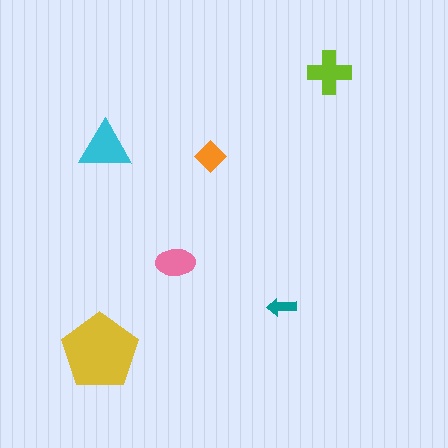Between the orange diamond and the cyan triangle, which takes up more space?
The cyan triangle.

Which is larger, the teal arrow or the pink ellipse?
The pink ellipse.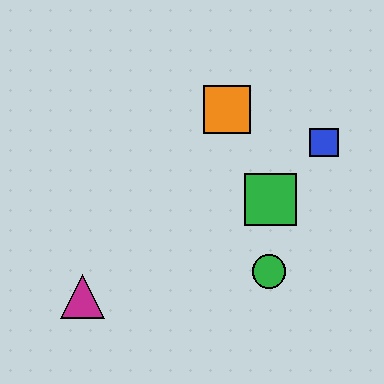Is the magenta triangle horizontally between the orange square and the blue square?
No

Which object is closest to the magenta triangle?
The green circle is closest to the magenta triangle.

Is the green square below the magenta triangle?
No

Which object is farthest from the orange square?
The magenta triangle is farthest from the orange square.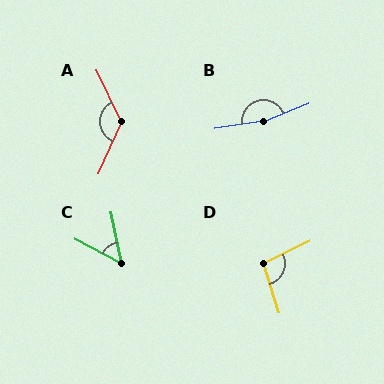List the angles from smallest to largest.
C (51°), D (98°), A (130°), B (167°).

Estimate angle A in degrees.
Approximately 130 degrees.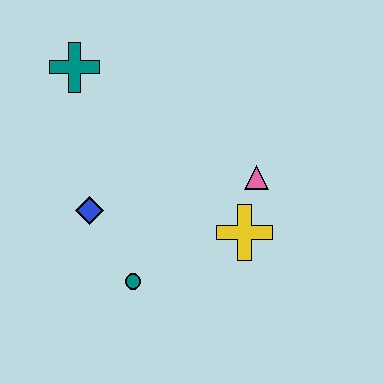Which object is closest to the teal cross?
The blue diamond is closest to the teal cross.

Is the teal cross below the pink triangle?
No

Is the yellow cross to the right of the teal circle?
Yes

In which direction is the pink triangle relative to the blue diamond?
The pink triangle is to the right of the blue diamond.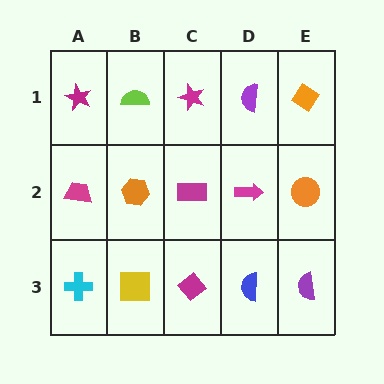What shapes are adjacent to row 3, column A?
A magenta trapezoid (row 2, column A), a yellow square (row 3, column B).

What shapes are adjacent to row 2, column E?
An orange diamond (row 1, column E), a purple semicircle (row 3, column E), a magenta arrow (row 2, column D).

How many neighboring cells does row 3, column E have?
2.